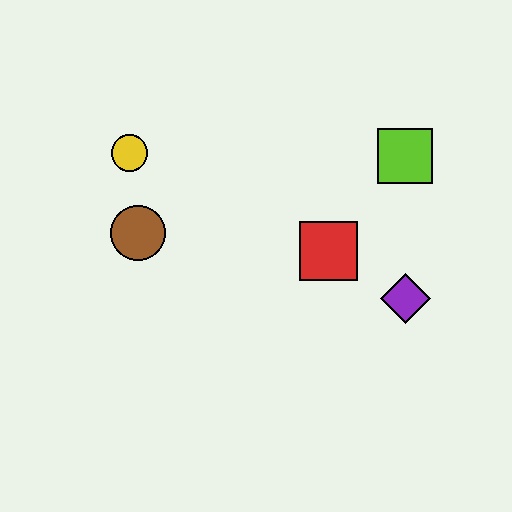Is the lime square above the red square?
Yes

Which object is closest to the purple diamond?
The red square is closest to the purple diamond.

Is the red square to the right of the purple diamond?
No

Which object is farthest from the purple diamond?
The yellow circle is farthest from the purple diamond.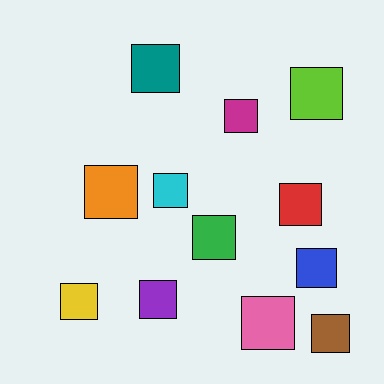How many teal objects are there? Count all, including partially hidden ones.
There is 1 teal object.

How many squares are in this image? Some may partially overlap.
There are 12 squares.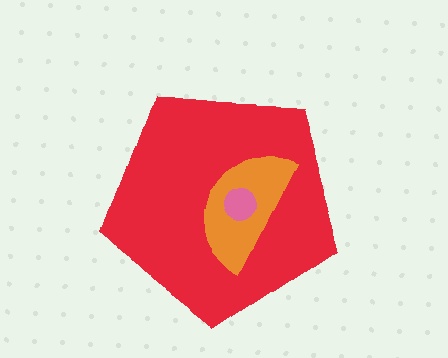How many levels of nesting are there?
3.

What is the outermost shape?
The red pentagon.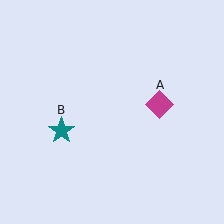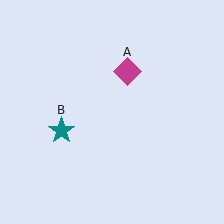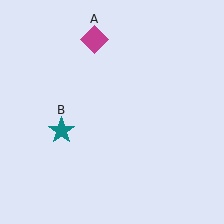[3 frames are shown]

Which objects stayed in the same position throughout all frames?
Teal star (object B) remained stationary.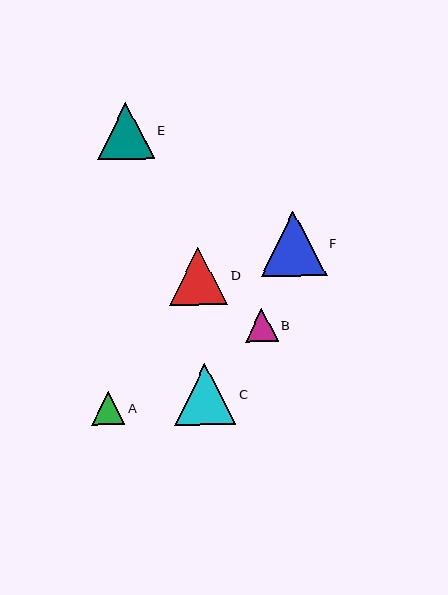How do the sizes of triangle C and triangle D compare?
Triangle C and triangle D are approximately the same size.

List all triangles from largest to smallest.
From largest to smallest: F, C, D, E, A, B.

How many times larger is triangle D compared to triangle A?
Triangle D is approximately 1.8 times the size of triangle A.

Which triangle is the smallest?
Triangle B is the smallest with a size of approximately 33 pixels.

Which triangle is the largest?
Triangle F is the largest with a size of approximately 66 pixels.